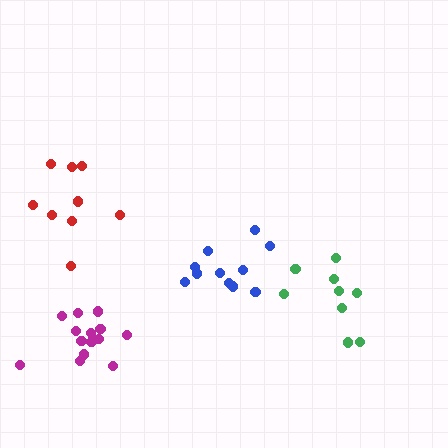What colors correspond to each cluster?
The clusters are colored: green, magenta, red, blue.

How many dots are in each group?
Group 1: 9 dots, Group 2: 15 dots, Group 3: 9 dots, Group 4: 11 dots (44 total).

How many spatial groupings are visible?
There are 4 spatial groupings.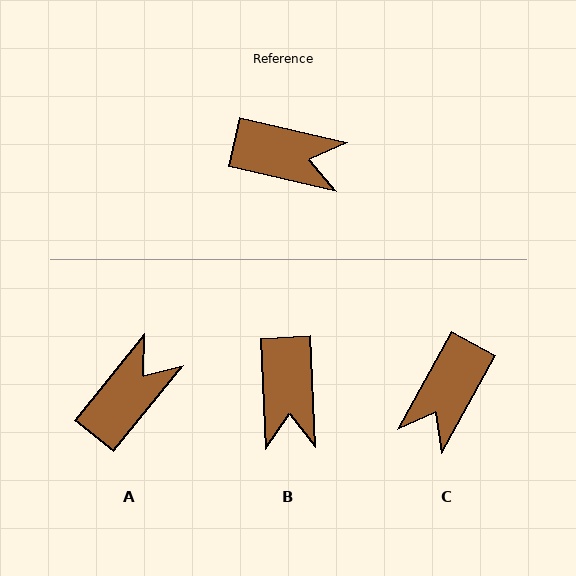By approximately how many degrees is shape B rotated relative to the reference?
Approximately 74 degrees clockwise.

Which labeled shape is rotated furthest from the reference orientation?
C, about 106 degrees away.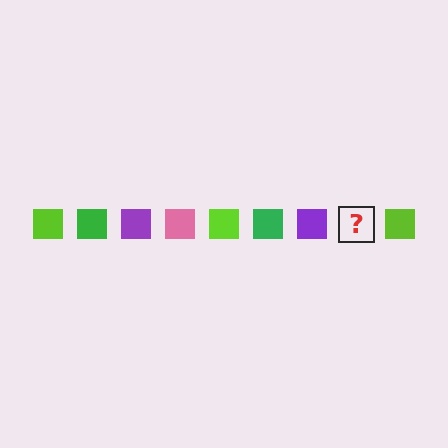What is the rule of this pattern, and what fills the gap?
The rule is that the pattern cycles through lime, green, purple, pink squares. The gap should be filled with a pink square.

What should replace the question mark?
The question mark should be replaced with a pink square.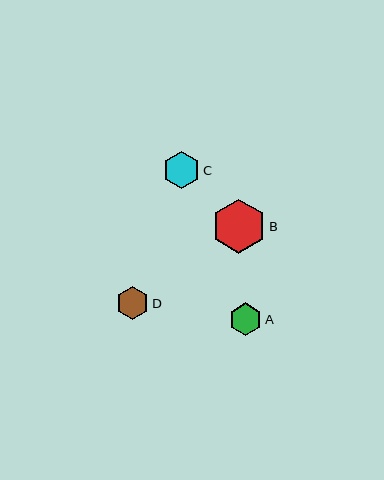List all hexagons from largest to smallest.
From largest to smallest: B, C, D, A.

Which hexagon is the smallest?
Hexagon A is the smallest with a size of approximately 33 pixels.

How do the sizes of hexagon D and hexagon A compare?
Hexagon D and hexagon A are approximately the same size.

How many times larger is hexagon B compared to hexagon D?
Hexagon B is approximately 1.6 times the size of hexagon D.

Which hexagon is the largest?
Hexagon B is the largest with a size of approximately 54 pixels.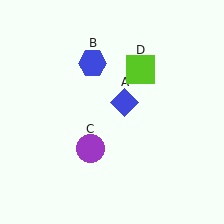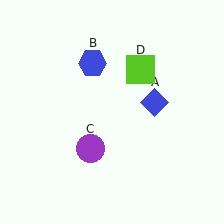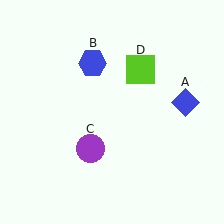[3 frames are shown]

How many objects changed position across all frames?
1 object changed position: blue diamond (object A).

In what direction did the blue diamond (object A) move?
The blue diamond (object A) moved right.